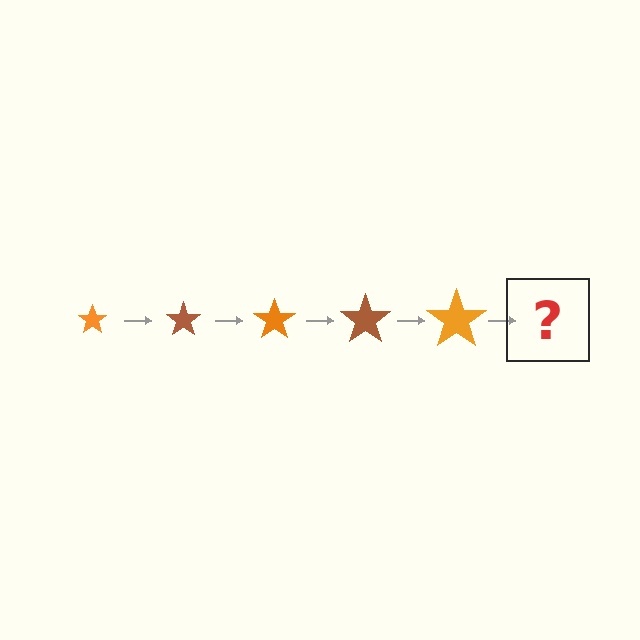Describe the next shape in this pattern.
It should be a brown star, larger than the previous one.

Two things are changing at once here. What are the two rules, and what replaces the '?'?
The two rules are that the star grows larger each step and the color cycles through orange and brown. The '?' should be a brown star, larger than the previous one.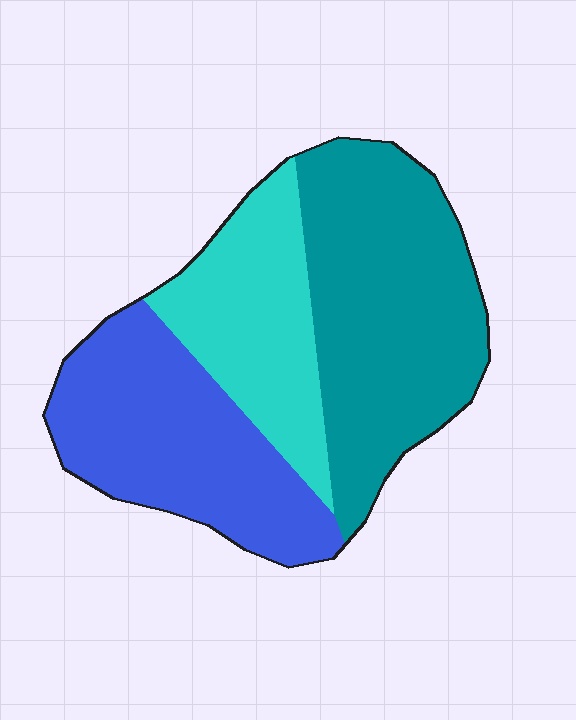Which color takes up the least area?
Cyan, at roughly 25%.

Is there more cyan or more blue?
Blue.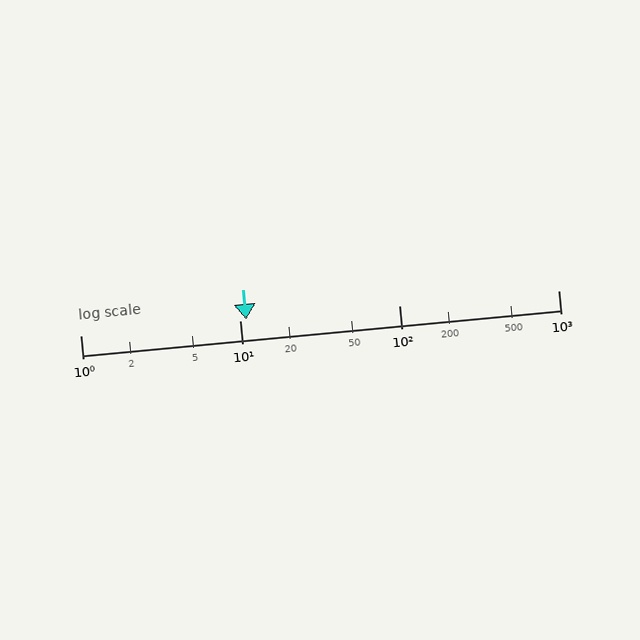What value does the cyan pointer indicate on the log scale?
The pointer indicates approximately 11.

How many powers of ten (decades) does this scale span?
The scale spans 3 decades, from 1 to 1000.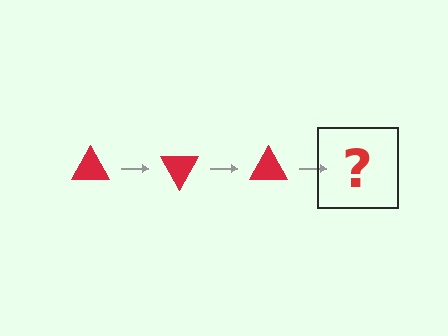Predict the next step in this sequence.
The next step is a red triangle rotated 180 degrees.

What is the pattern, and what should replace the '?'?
The pattern is that the triangle rotates 60 degrees each step. The '?' should be a red triangle rotated 180 degrees.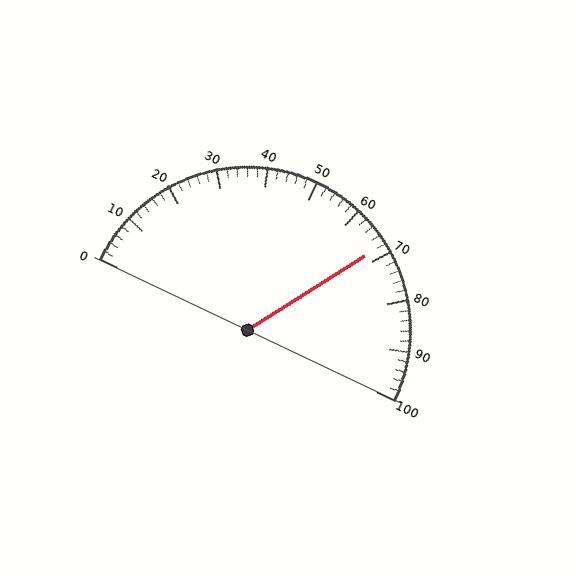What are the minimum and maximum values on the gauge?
The gauge ranges from 0 to 100.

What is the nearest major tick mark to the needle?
The nearest major tick mark is 70.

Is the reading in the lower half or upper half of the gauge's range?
The reading is in the upper half of the range (0 to 100).